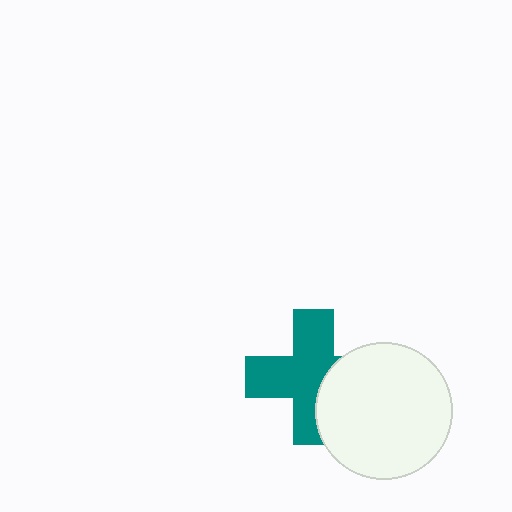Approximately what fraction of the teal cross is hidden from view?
Roughly 33% of the teal cross is hidden behind the white circle.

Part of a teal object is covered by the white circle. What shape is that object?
It is a cross.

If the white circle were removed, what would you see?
You would see the complete teal cross.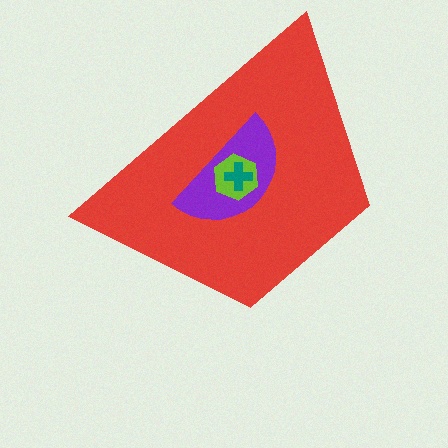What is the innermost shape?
The teal cross.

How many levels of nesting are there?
4.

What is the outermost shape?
The red trapezoid.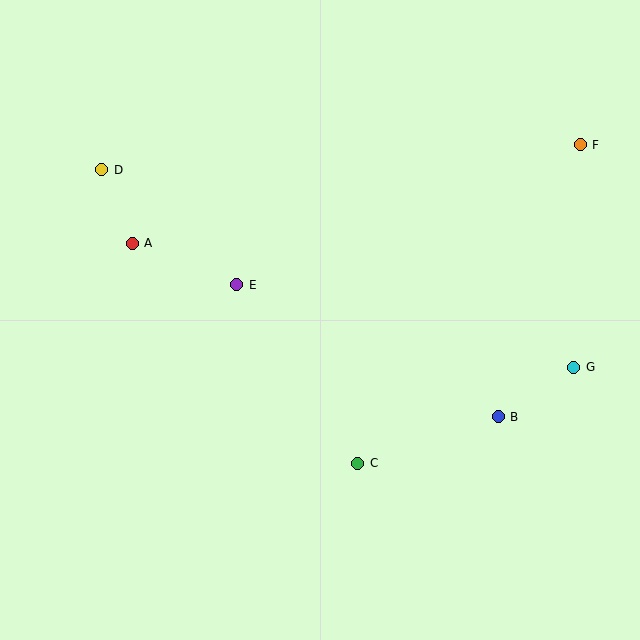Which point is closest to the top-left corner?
Point D is closest to the top-left corner.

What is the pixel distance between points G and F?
The distance between G and F is 223 pixels.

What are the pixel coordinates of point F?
Point F is at (580, 145).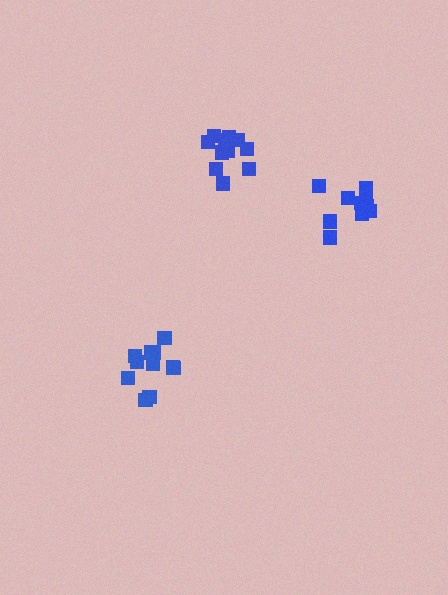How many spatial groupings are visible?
There are 3 spatial groupings.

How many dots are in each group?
Group 1: 11 dots, Group 2: 10 dots, Group 3: 11 dots (32 total).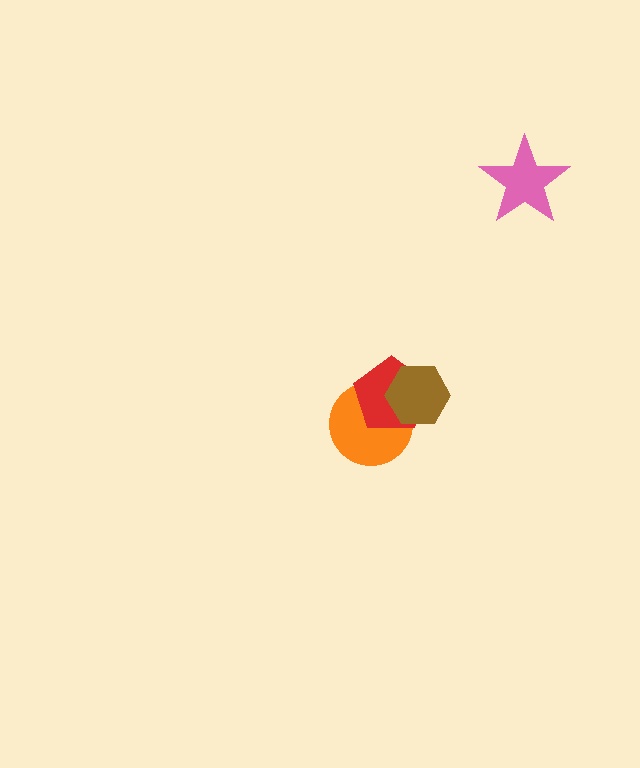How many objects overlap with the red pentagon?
2 objects overlap with the red pentagon.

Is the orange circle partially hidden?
Yes, it is partially covered by another shape.